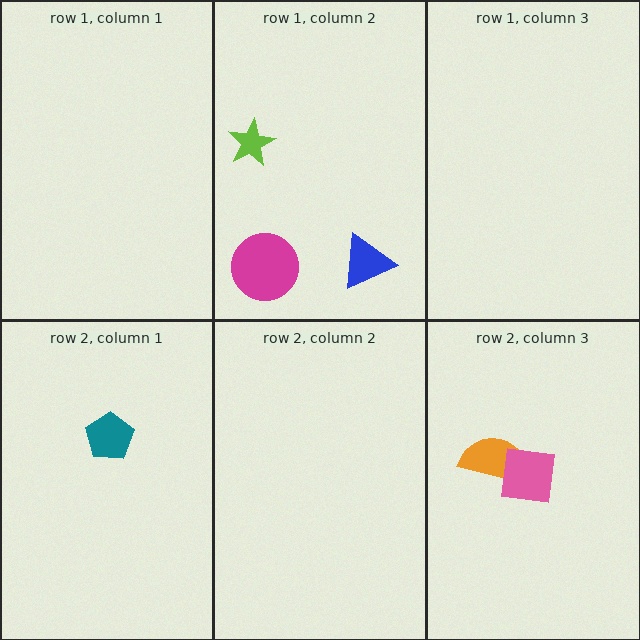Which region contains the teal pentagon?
The row 2, column 1 region.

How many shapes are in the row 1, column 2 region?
3.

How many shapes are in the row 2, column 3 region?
2.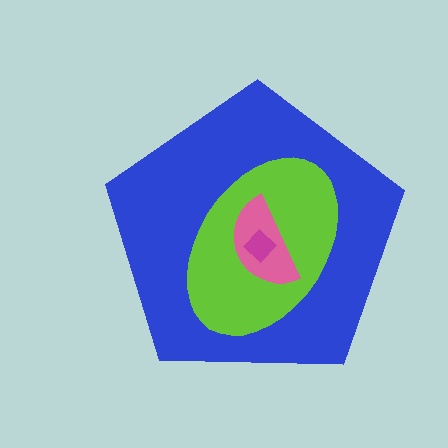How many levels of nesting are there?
4.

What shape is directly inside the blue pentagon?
The lime ellipse.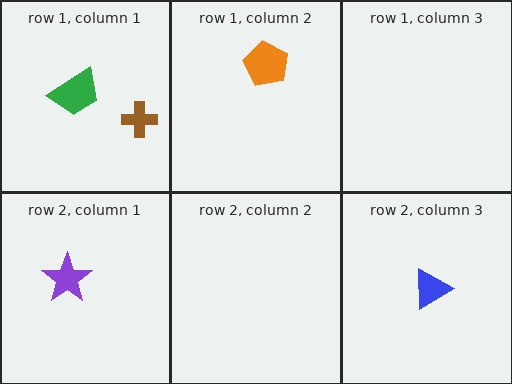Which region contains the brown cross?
The row 1, column 1 region.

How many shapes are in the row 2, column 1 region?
1.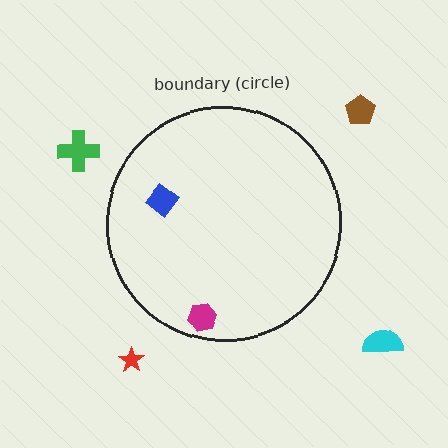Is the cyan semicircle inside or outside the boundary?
Outside.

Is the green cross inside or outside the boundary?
Outside.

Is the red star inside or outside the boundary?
Outside.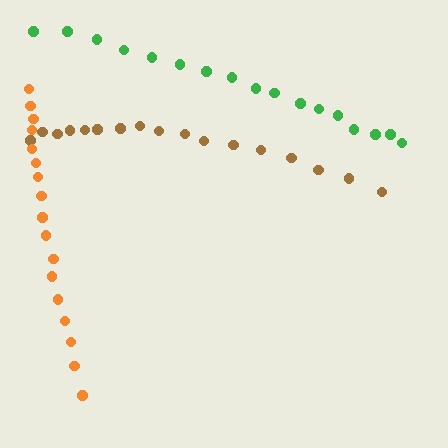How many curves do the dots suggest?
There are 3 distinct paths.